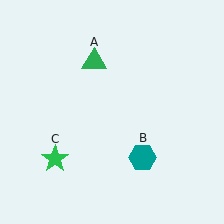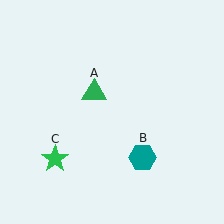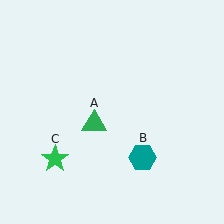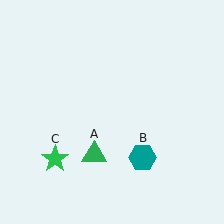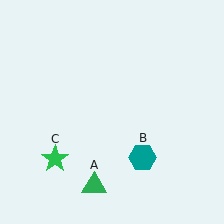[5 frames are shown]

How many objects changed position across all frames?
1 object changed position: green triangle (object A).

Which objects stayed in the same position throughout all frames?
Teal hexagon (object B) and green star (object C) remained stationary.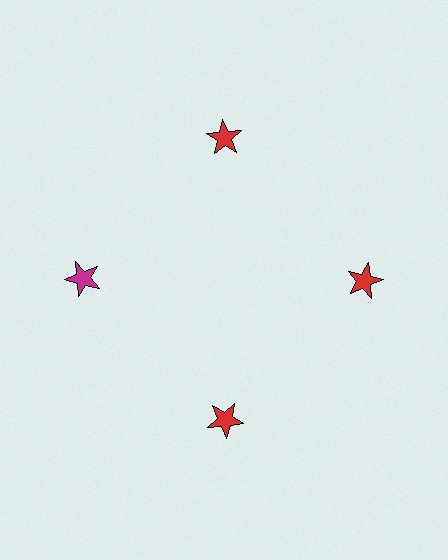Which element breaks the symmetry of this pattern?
The magenta star at roughly the 9 o'clock position breaks the symmetry. All other shapes are red stars.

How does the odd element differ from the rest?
It has a different color: magenta instead of red.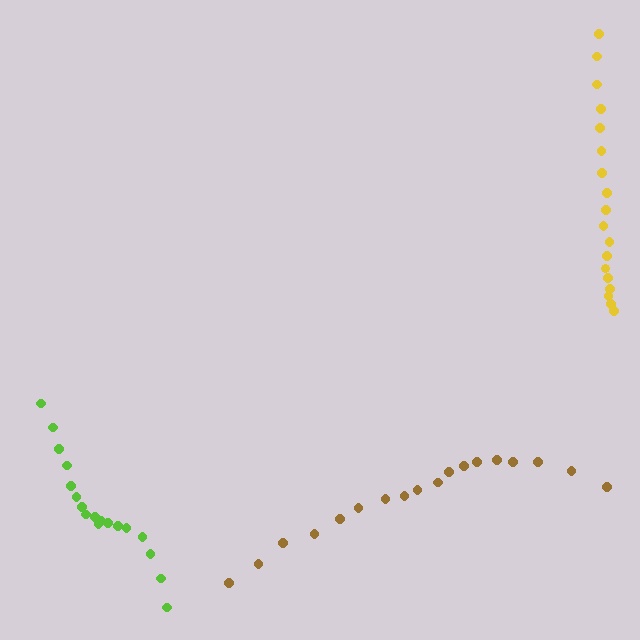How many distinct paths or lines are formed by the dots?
There are 3 distinct paths.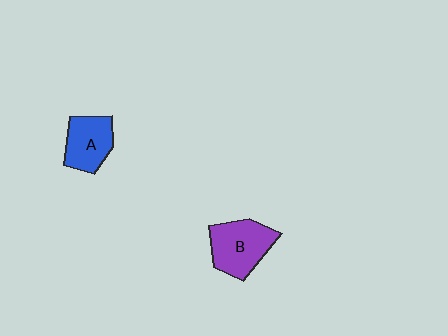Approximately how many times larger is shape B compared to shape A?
Approximately 1.2 times.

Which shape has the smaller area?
Shape A (blue).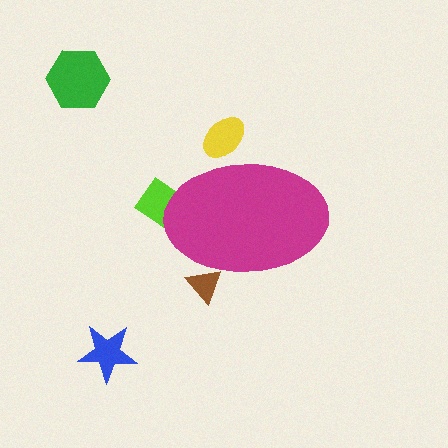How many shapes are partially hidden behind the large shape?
3 shapes are partially hidden.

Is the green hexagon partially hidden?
No, the green hexagon is fully visible.